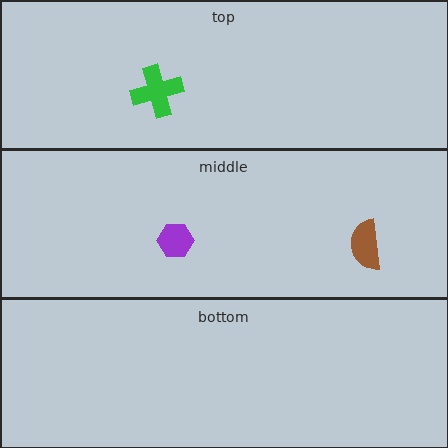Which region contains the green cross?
The top region.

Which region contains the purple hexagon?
The middle region.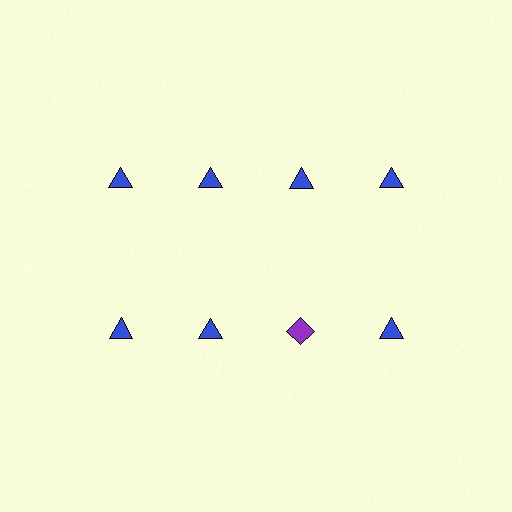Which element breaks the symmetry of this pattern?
The purple diamond in the second row, center column breaks the symmetry. All other shapes are blue triangles.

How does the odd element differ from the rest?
It differs in both color (purple instead of blue) and shape (diamond instead of triangle).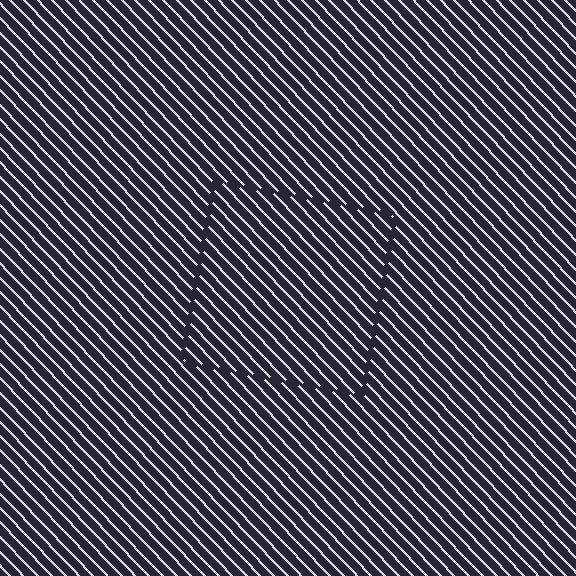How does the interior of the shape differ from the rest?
The interior of the shape contains the same grating, shifted by half a period — the contour is defined by the phase discontinuity where line-ends from the inner and outer gratings abut.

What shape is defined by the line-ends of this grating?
An illusory square. The interior of the shape contains the same grating, shifted by half a period — the contour is defined by the phase discontinuity where line-ends from the inner and outer gratings abut.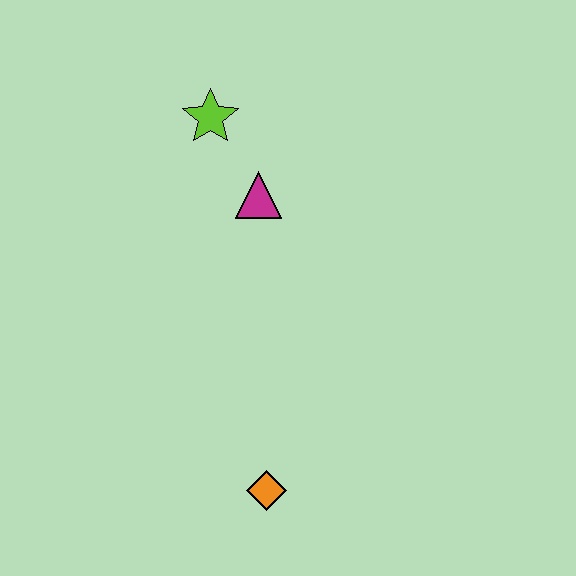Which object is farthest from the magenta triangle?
The orange diamond is farthest from the magenta triangle.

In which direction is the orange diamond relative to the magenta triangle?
The orange diamond is below the magenta triangle.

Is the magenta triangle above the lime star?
No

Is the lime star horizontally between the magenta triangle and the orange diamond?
No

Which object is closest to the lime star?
The magenta triangle is closest to the lime star.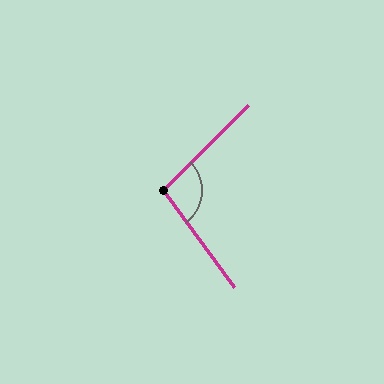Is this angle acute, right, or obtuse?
It is obtuse.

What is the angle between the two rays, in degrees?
Approximately 98 degrees.